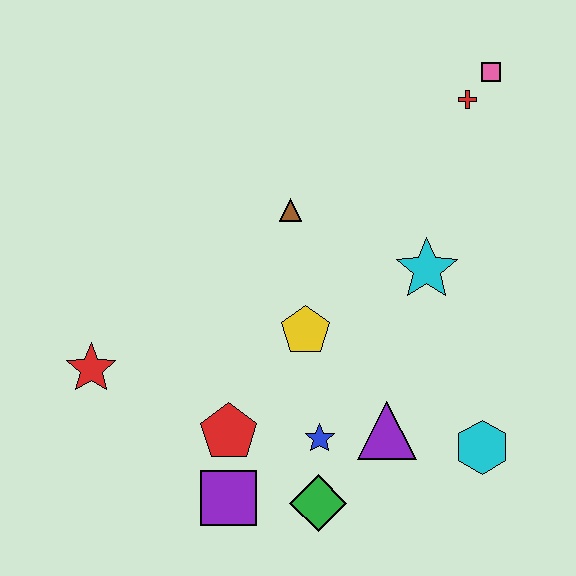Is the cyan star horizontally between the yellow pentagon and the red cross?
Yes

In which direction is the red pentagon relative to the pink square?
The red pentagon is below the pink square.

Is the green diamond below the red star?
Yes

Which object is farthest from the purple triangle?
The pink square is farthest from the purple triangle.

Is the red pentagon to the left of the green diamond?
Yes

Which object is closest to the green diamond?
The blue star is closest to the green diamond.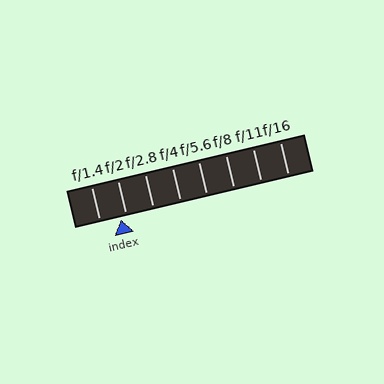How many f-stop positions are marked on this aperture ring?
There are 8 f-stop positions marked.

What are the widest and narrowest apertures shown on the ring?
The widest aperture shown is f/1.4 and the narrowest is f/16.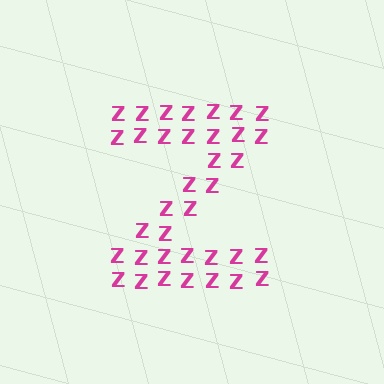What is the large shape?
The large shape is the letter Z.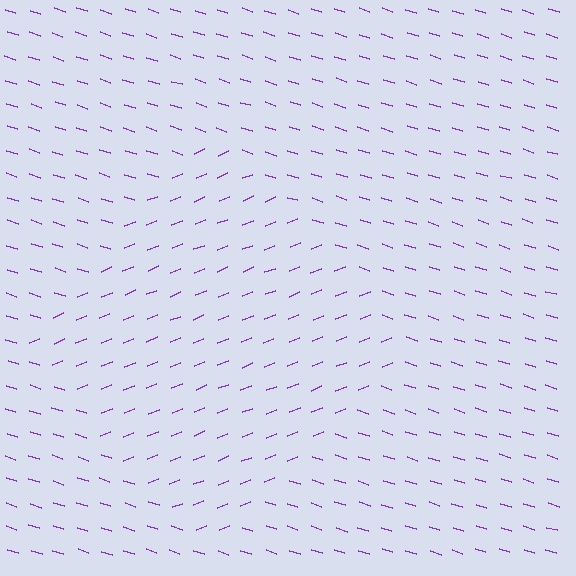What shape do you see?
I see a diamond.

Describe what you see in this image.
The image is filled with small purple line segments. A diamond region in the image has lines oriented differently from the surrounding lines, creating a visible texture boundary.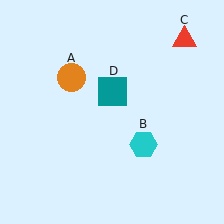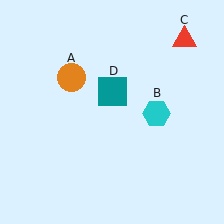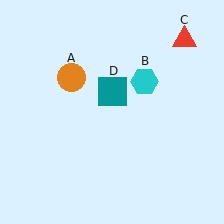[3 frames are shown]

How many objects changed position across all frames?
1 object changed position: cyan hexagon (object B).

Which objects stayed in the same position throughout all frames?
Orange circle (object A) and red triangle (object C) and teal square (object D) remained stationary.